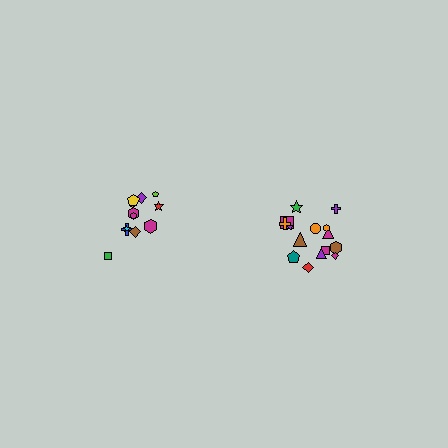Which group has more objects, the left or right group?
The right group.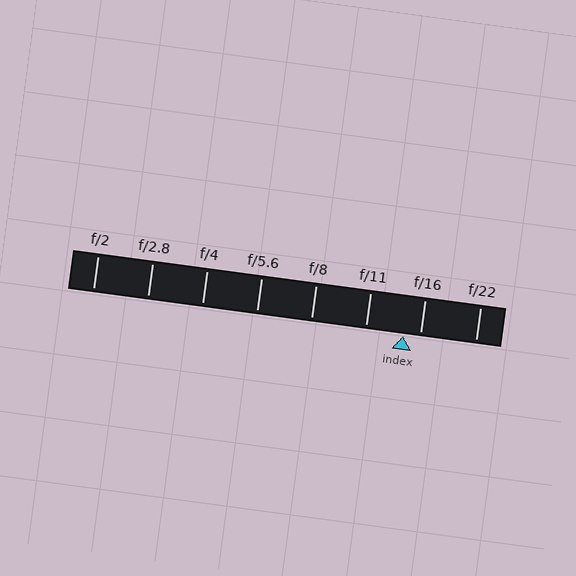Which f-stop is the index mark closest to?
The index mark is closest to f/16.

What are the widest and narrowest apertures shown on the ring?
The widest aperture shown is f/2 and the narrowest is f/22.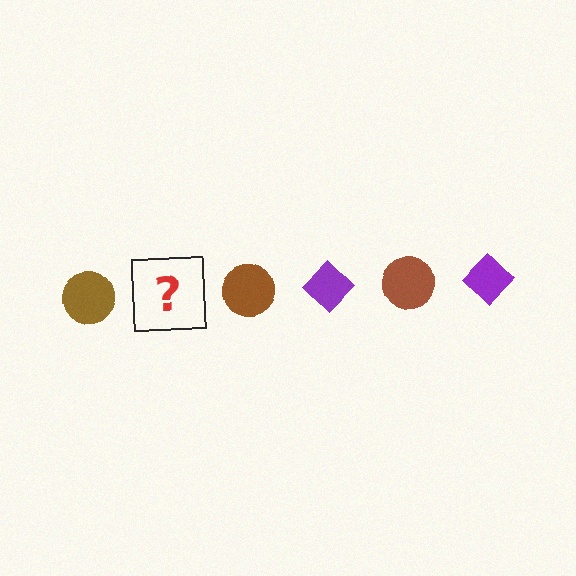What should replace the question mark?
The question mark should be replaced with a purple diamond.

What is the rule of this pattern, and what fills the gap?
The rule is that the pattern alternates between brown circle and purple diamond. The gap should be filled with a purple diamond.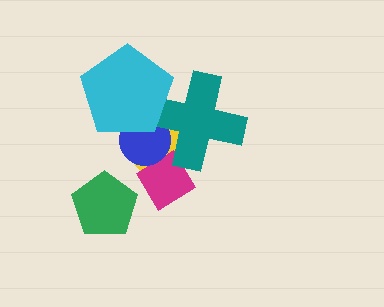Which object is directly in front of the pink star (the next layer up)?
The yellow circle is directly in front of the pink star.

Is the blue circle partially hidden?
Yes, it is partially covered by another shape.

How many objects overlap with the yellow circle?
5 objects overlap with the yellow circle.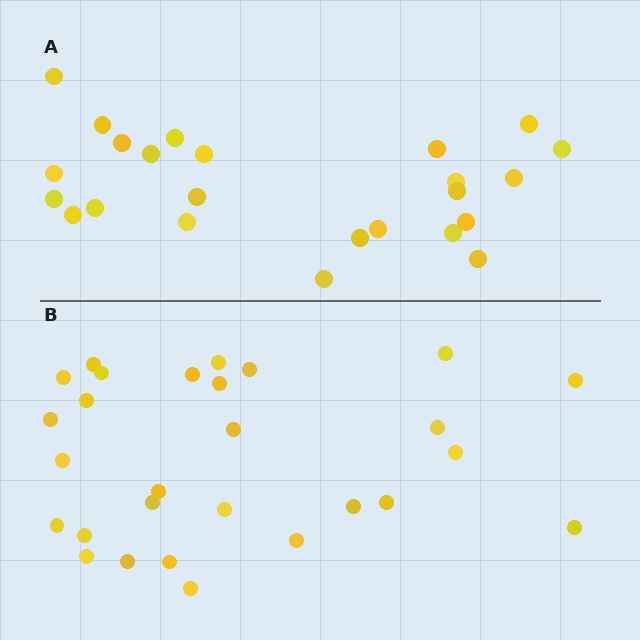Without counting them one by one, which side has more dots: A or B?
Region B (the bottom region) has more dots.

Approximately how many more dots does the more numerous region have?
Region B has about 4 more dots than region A.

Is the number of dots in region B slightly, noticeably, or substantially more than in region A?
Region B has only slightly more — the two regions are fairly close. The ratio is roughly 1.2 to 1.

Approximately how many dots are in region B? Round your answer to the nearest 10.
About 30 dots. (The exact count is 28, which rounds to 30.)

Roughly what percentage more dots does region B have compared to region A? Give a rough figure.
About 15% more.